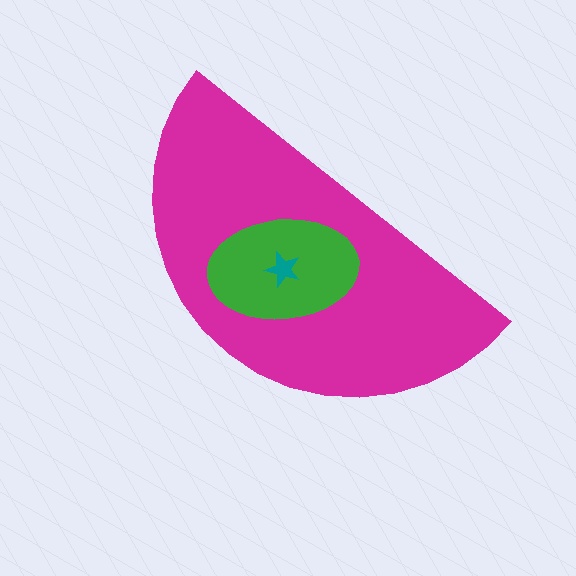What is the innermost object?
The teal star.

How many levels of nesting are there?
3.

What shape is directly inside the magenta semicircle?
The green ellipse.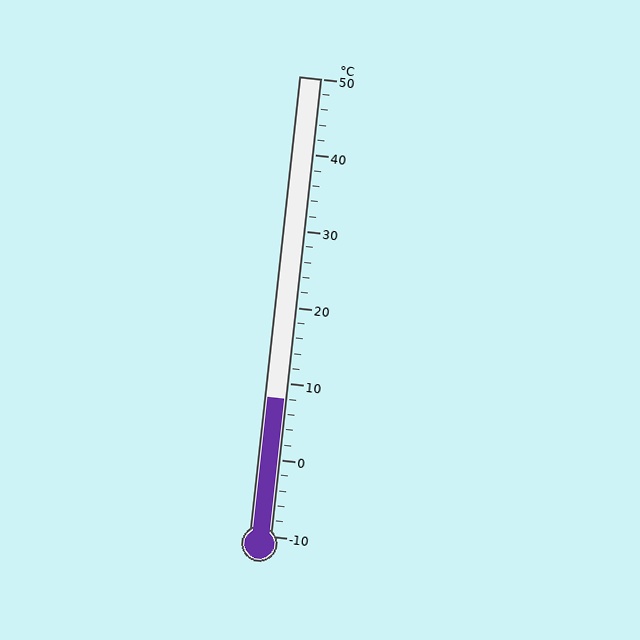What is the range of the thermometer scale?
The thermometer scale ranges from -10°C to 50°C.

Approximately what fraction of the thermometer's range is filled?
The thermometer is filled to approximately 30% of its range.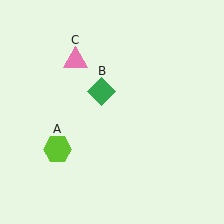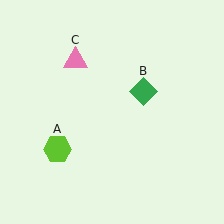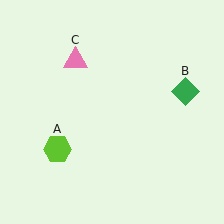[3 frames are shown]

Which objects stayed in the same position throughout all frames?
Lime hexagon (object A) and pink triangle (object C) remained stationary.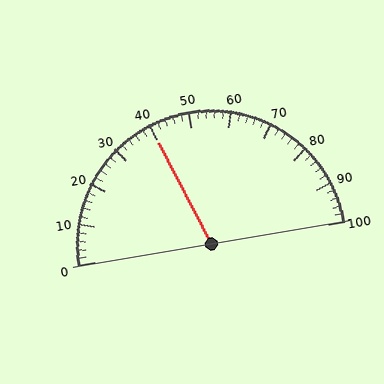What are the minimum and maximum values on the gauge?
The gauge ranges from 0 to 100.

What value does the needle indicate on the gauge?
The needle indicates approximately 40.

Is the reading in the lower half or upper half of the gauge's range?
The reading is in the lower half of the range (0 to 100).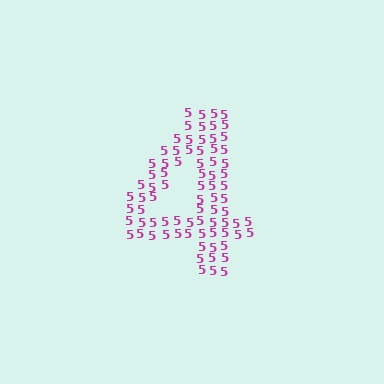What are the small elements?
The small elements are digit 5's.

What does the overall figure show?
The overall figure shows the digit 4.